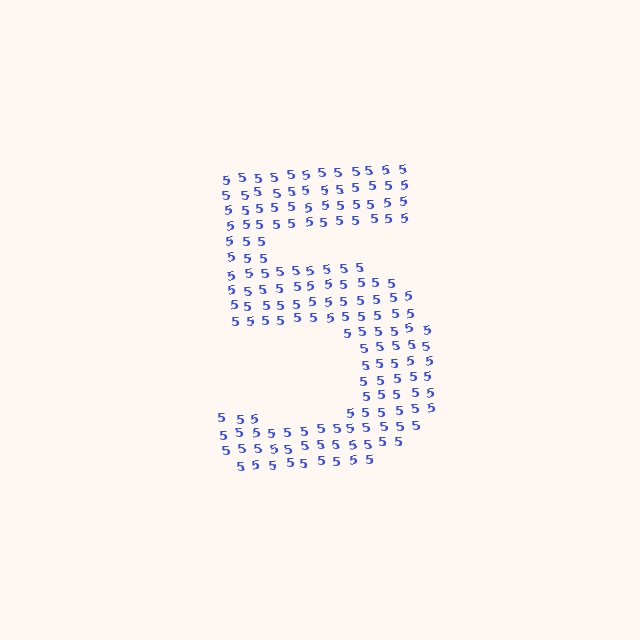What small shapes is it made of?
It is made of small digit 5's.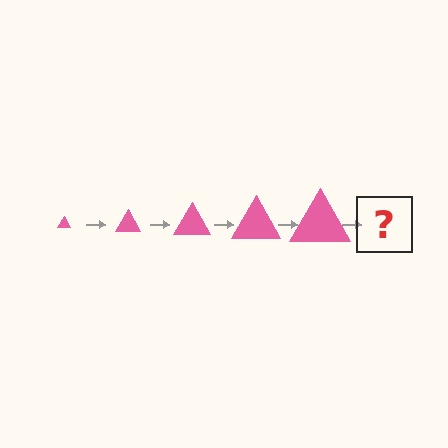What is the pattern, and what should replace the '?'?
The pattern is that the triangle gets progressively larger each step. The '?' should be a pink triangle, larger than the previous one.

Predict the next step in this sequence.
The next step is a pink triangle, larger than the previous one.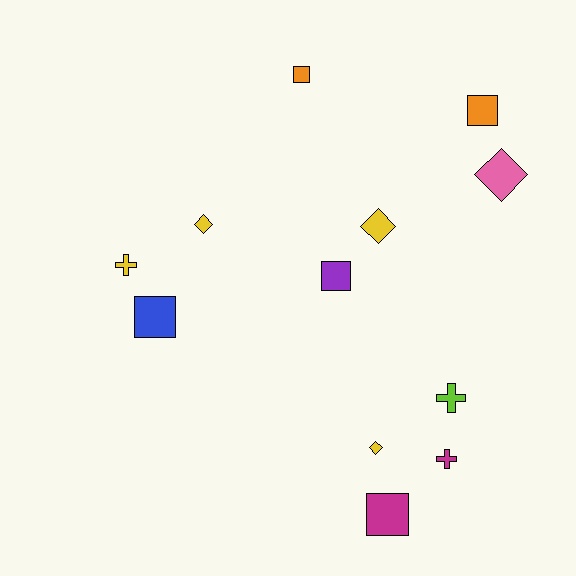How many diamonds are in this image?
There are 4 diamonds.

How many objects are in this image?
There are 12 objects.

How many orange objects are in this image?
There are 2 orange objects.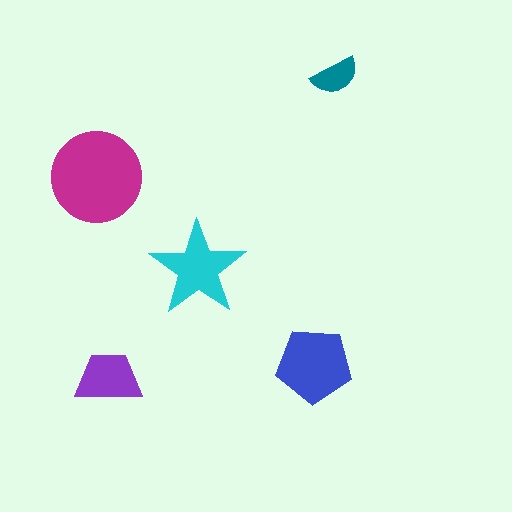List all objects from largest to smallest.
The magenta circle, the blue pentagon, the cyan star, the purple trapezoid, the teal semicircle.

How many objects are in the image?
There are 5 objects in the image.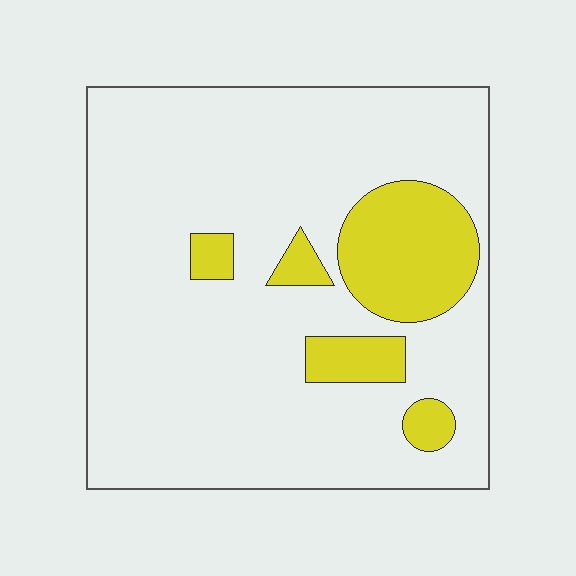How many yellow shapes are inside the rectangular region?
5.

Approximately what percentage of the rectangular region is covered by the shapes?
Approximately 15%.